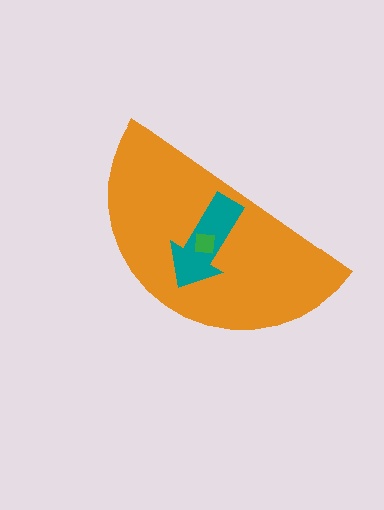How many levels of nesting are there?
3.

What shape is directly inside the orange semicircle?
The teal arrow.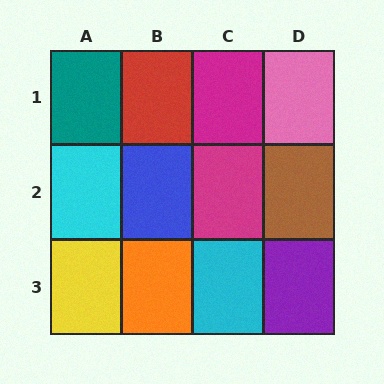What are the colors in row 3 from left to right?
Yellow, orange, cyan, purple.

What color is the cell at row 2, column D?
Brown.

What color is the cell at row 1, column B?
Red.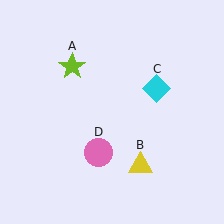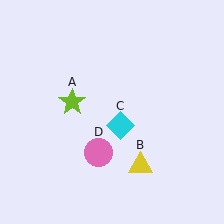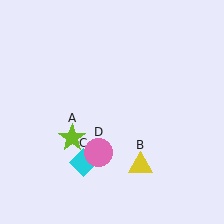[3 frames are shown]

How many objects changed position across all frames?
2 objects changed position: lime star (object A), cyan diamond (object C).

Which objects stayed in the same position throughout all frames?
Yellow triangle (object B) and pink circle (object D) remained stationary.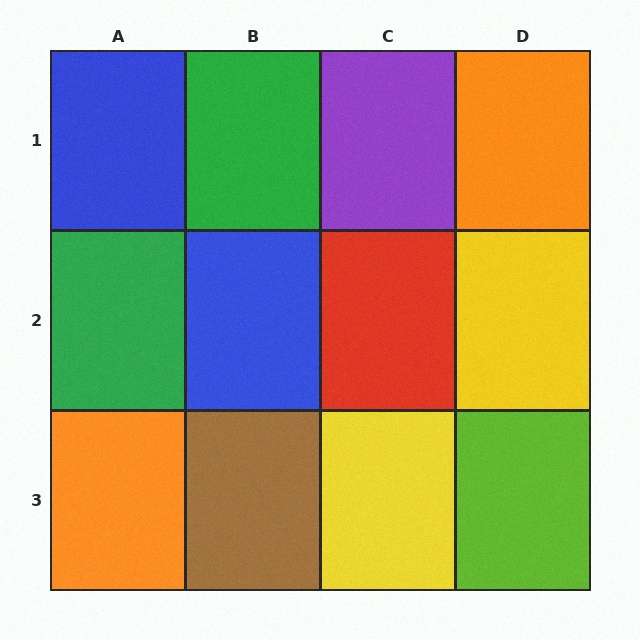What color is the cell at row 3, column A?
Orange.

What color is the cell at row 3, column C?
Yellow.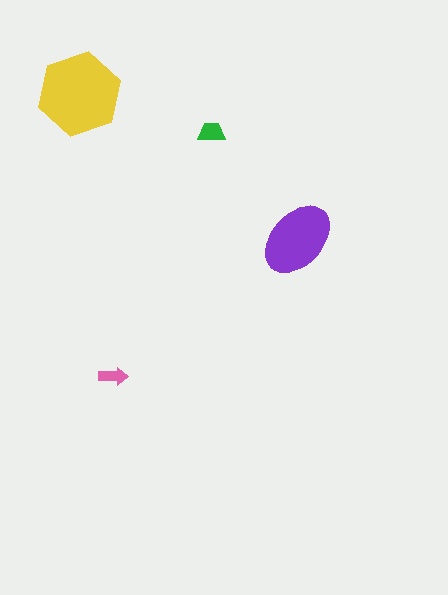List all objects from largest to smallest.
The yellow hexagon, the purple ellipse, the green trapezoid, the pink arrow.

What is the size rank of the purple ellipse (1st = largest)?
2nd.